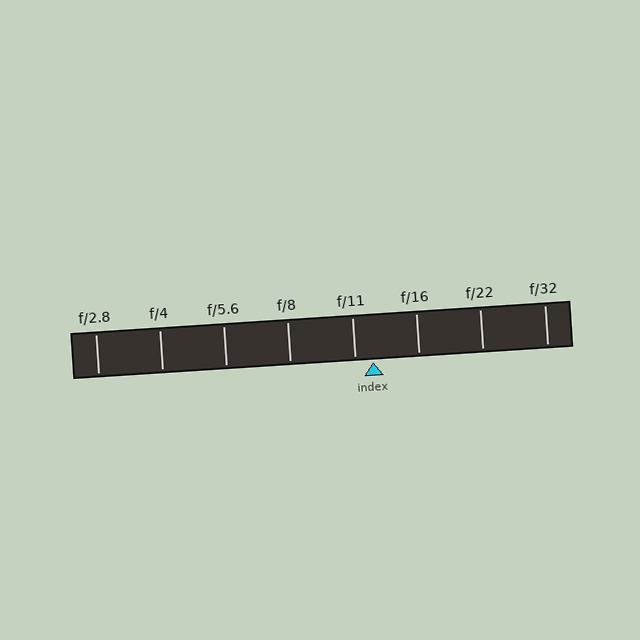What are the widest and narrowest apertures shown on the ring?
The widest aperture shown is f/2.8 and the narrowest is f/32.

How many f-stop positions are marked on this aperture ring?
There are 8 f-stop positions marked.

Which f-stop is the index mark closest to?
The index mark is closest to f/11.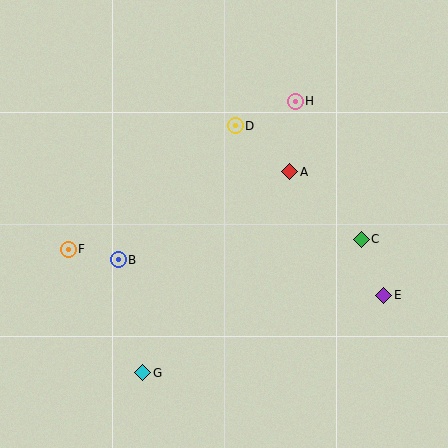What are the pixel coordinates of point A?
Point A is at (290, 172).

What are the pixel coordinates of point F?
Point F is at (68, 249).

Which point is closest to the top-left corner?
Point F is closest to the top-left corner.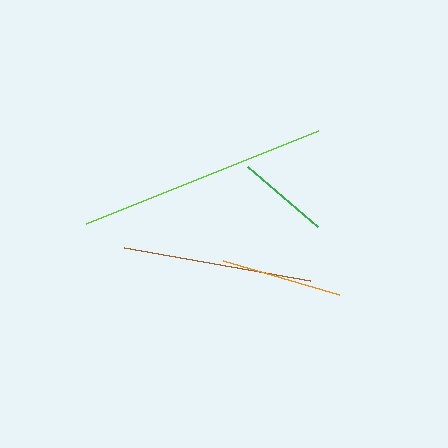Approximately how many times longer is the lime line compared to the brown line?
The lime line is approximately 1.3 times the length of the brown line.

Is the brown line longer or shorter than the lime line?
The lime line is longer than the brown line.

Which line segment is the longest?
The lime line is the longest at approximately 249 pixels.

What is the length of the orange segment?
The orange segment is approximately 121 pixels long.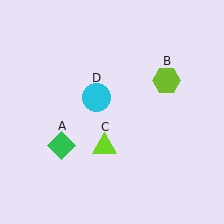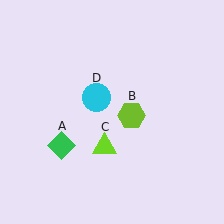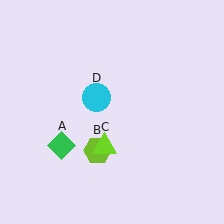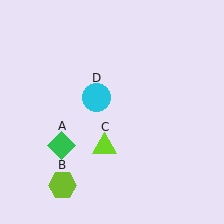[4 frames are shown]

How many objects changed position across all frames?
1 object changed position: lime hexagon (object B).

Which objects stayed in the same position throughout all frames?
Green diamond (object A) and lime triangle (object C) and cyan circle (object D) remained stationary.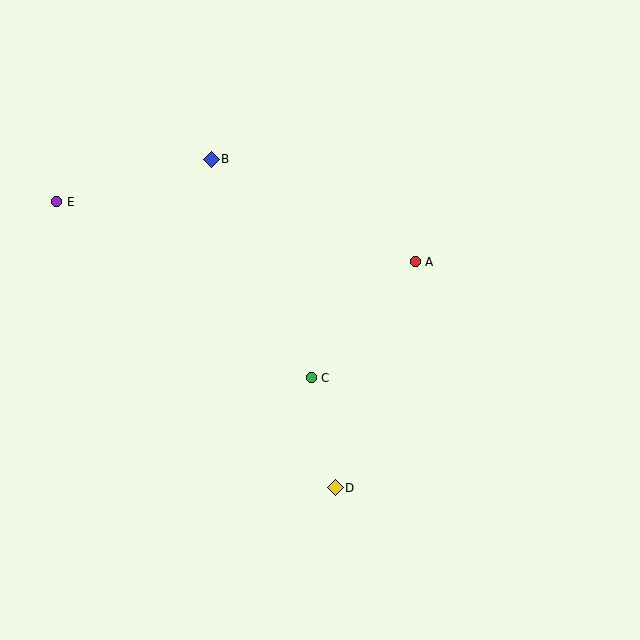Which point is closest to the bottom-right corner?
Point D is closest to the bottom-right corner.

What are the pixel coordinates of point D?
Point D is at (335, 488).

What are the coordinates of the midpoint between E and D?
The midpoint between E and D is at (196, 345).